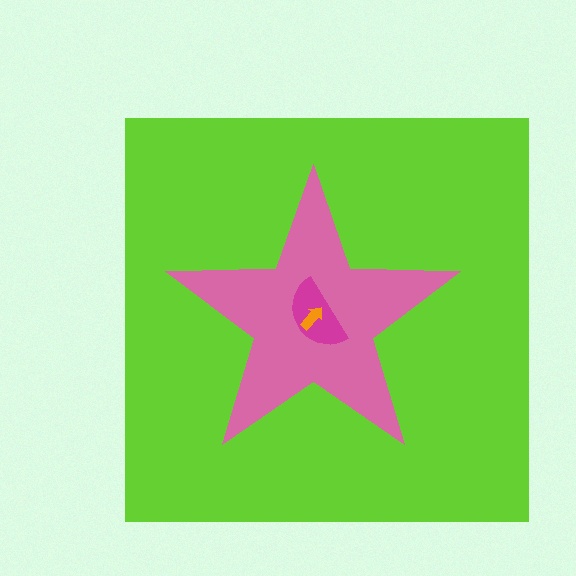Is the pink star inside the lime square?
Yes.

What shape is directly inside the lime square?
The pink star.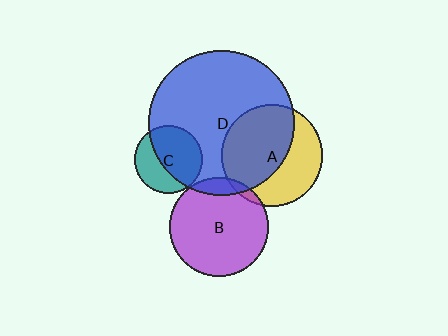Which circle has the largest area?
Circle D (blue).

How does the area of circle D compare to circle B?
Approximately 2.2 times.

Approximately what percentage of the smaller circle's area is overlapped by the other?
Approximately 5%.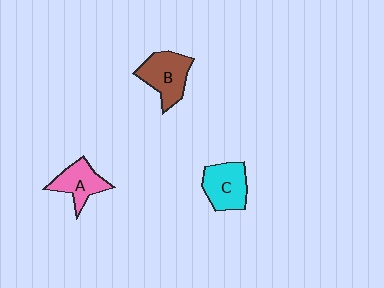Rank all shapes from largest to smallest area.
From largest to smallest: B (brown), C (cyan), A (pink).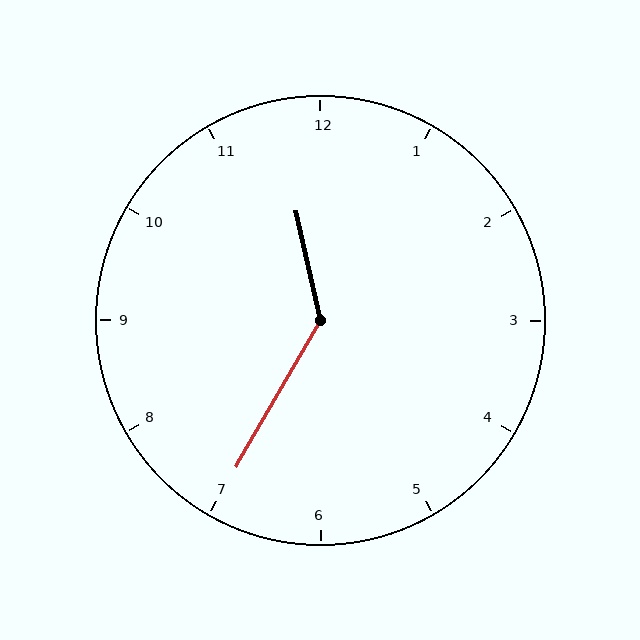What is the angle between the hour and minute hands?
Approximately 138 degrees.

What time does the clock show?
11:35.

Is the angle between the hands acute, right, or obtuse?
It is obtuse.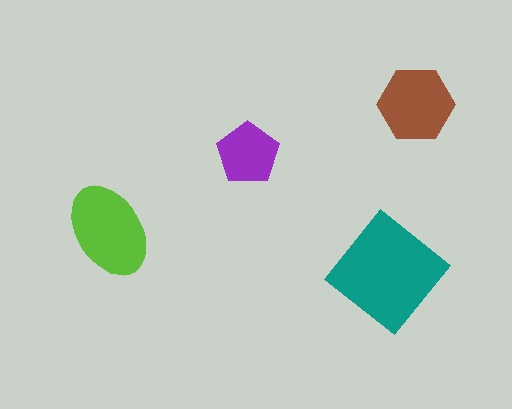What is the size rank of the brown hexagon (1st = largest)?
3rd.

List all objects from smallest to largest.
The purple pentagon, the brown hexagon, the lime ellipse, the teal diamond.